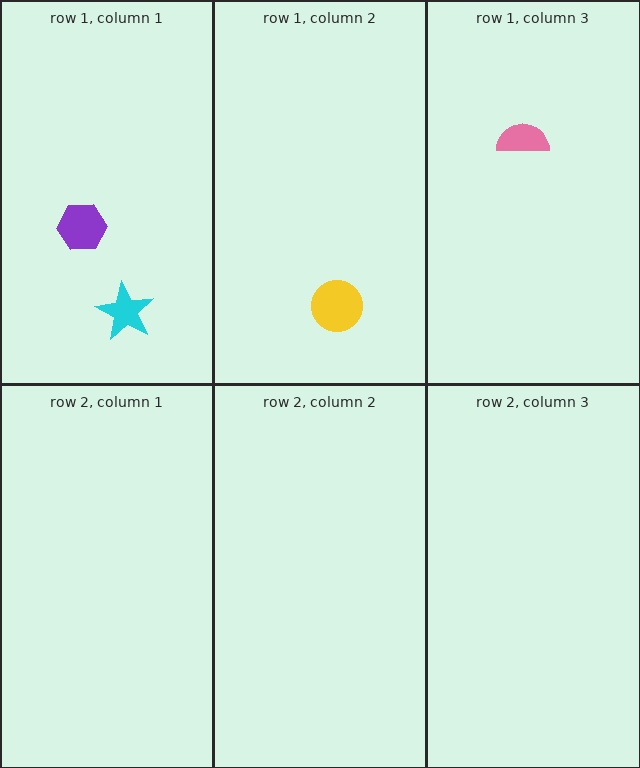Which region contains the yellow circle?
The row 1, column 2 region.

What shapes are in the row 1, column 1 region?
The cyan star, the purple hexagon.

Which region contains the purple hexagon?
The row 1, column 1 region.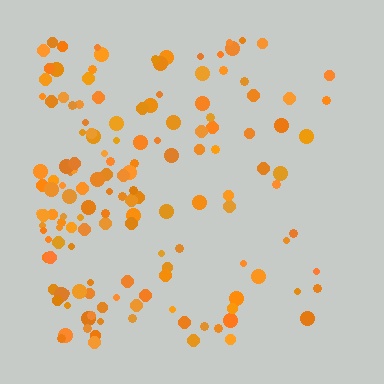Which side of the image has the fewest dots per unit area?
The right.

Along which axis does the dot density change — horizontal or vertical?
Horizontal.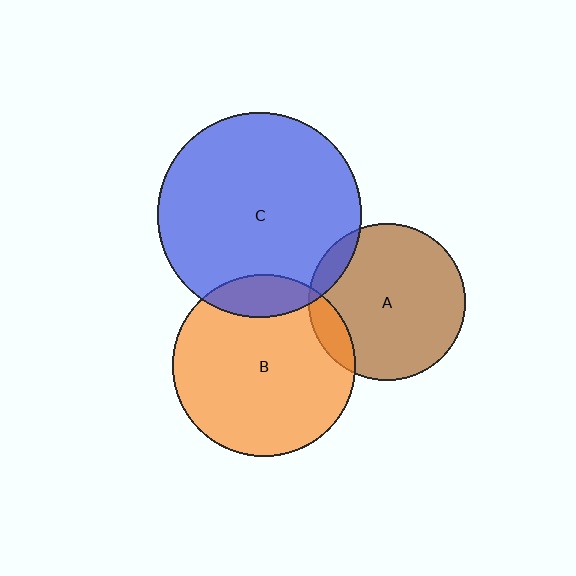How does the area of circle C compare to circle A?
Approximately 1.7 times.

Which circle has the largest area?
Circle C (blue).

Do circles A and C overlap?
Yes.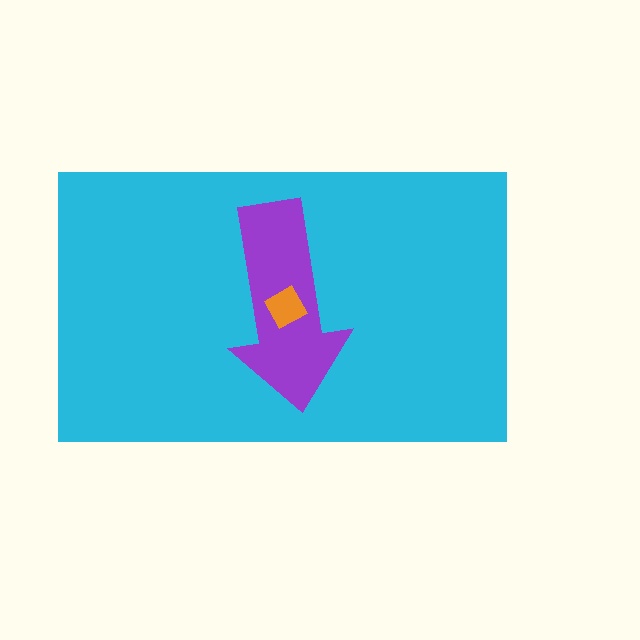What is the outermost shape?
The cyan rectangle.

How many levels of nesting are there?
3.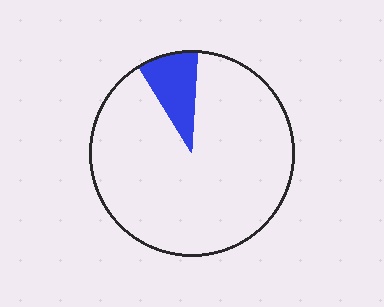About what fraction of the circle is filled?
About one tenth (1/10).